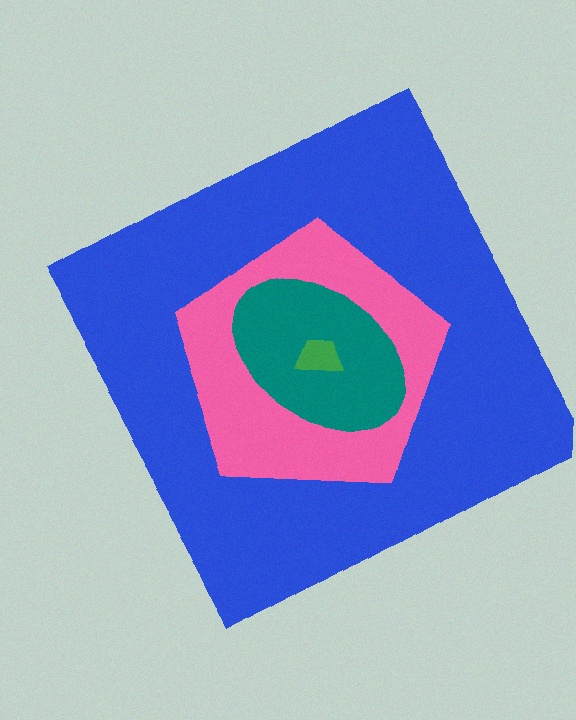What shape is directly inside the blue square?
The pink pentagon.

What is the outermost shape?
The blue square.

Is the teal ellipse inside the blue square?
Yes.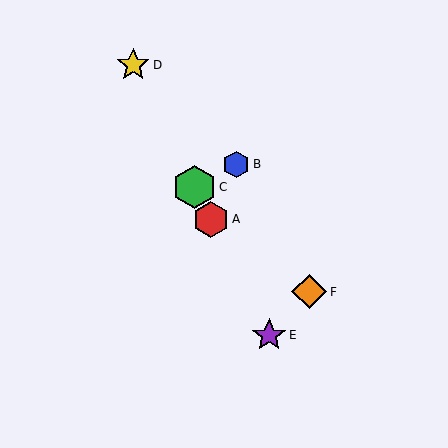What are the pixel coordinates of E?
Object E is at (269, 335).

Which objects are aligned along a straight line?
Objects A, C, D, E are aligned along a straight line.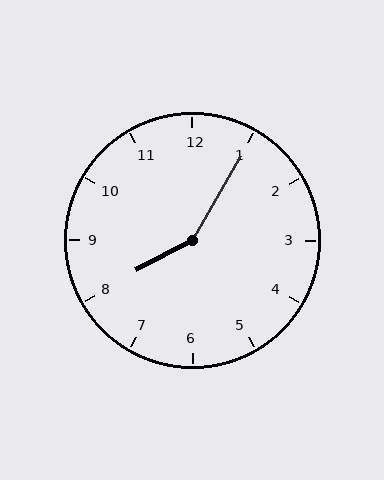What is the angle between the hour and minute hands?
Approximately 148 degrees.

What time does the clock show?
8:05.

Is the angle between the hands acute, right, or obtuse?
It is obtuse.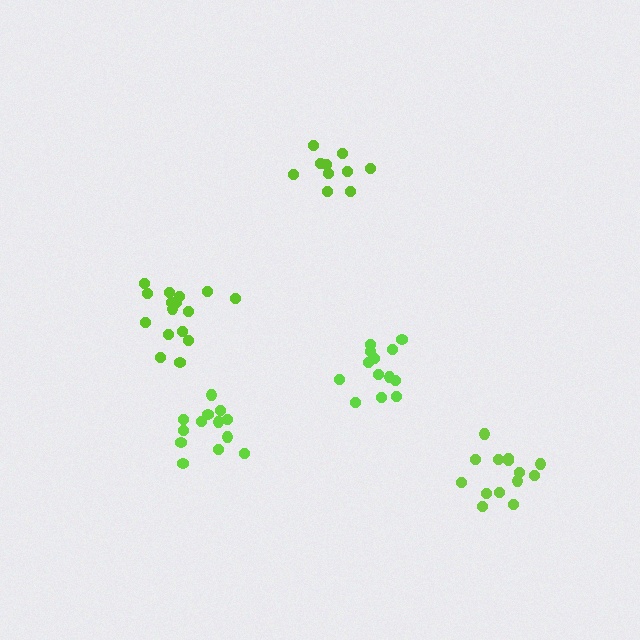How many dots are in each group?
Group 1: 13 dots, Group 2: 10 dots, Group 3: 13 dots, Group 4: 14 dots, Group 5: 16 dots (66 total).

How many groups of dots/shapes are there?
There are 5 groups.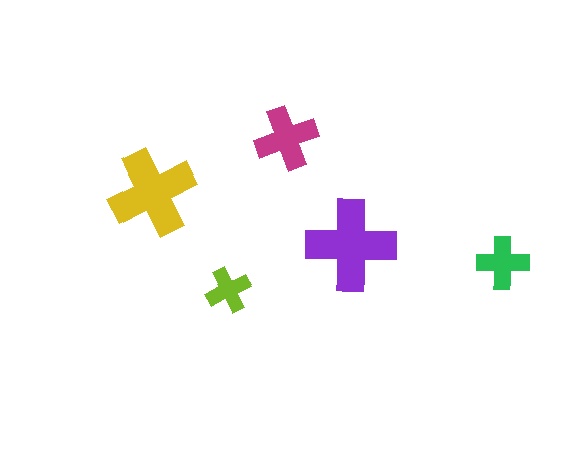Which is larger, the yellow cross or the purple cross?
The purple one.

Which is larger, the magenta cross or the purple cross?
The purple one.